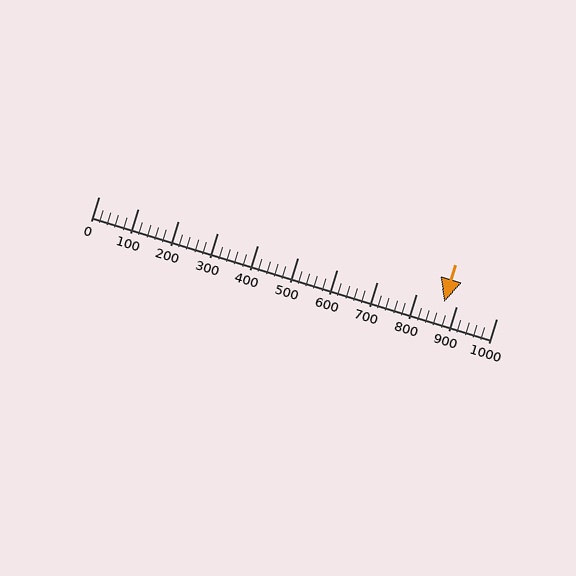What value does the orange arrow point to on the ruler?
The orange arrow points to approximately 870.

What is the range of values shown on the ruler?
The ruler shows values from 0 to 1000.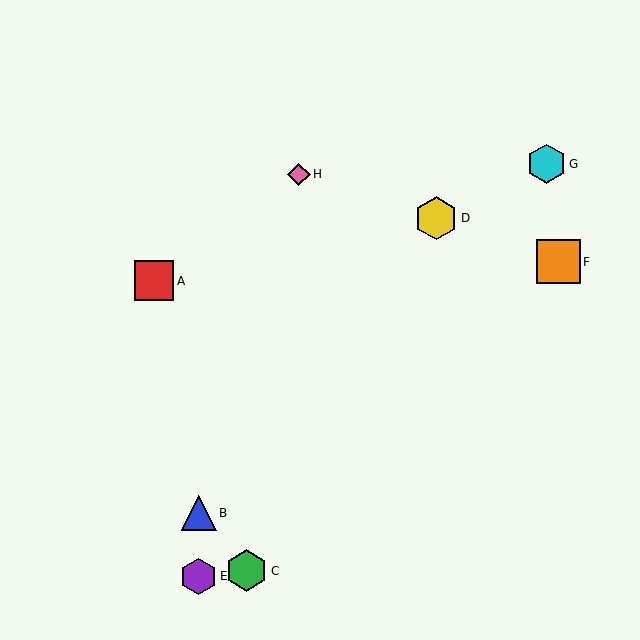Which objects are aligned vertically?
Objects B, E are aligned vertically.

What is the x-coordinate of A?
Object A is at x≈154.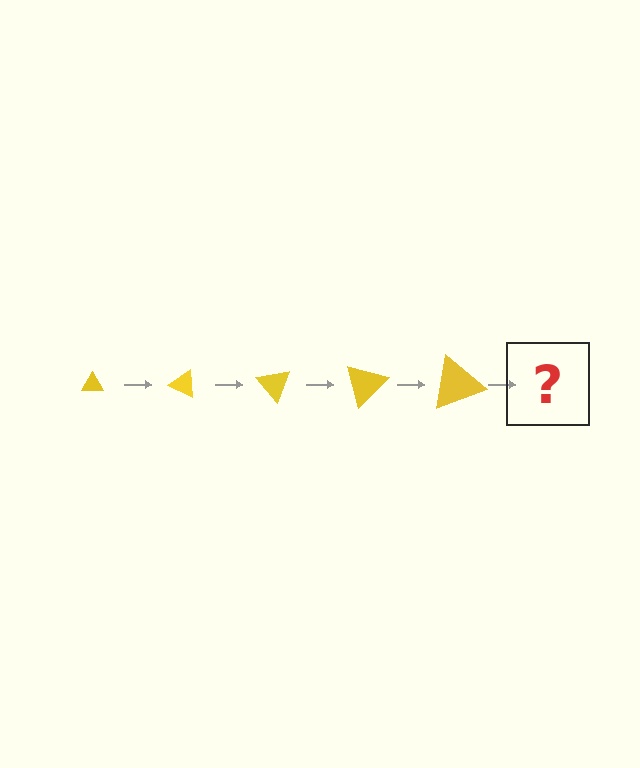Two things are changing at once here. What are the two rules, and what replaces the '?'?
The two rules are that the triangle grows larger each step and it rotates 25 degrees each step. The '?' should be a triangle, larger than the previous one and rotated 125 degrees from the start.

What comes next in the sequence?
The next element should be a triangle, larger than the previous one and rotated 125 degrees from the start.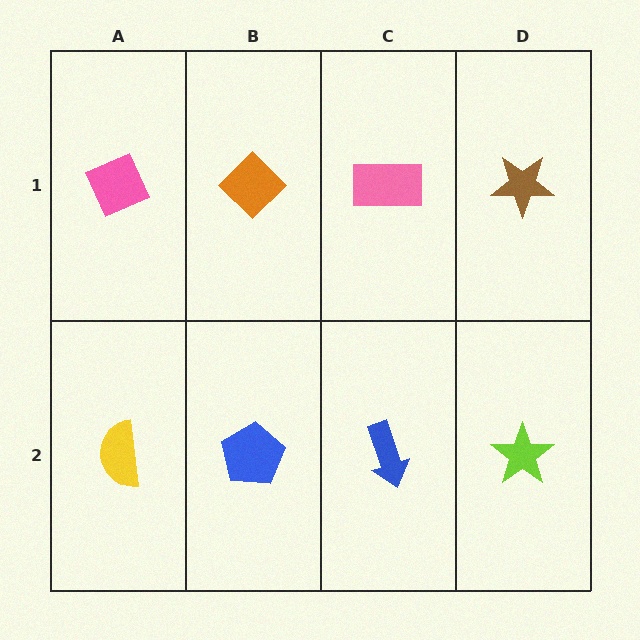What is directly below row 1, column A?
A yellow semicircle.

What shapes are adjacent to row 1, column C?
A blue arrow (row 2, column C), an orange diamond (row 1, column B), a brown star (row 1, column D).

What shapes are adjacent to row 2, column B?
An orange diamond (row 1, column B), a yellow semicircle (row 2, column A), a blue arrow (row 2, column C).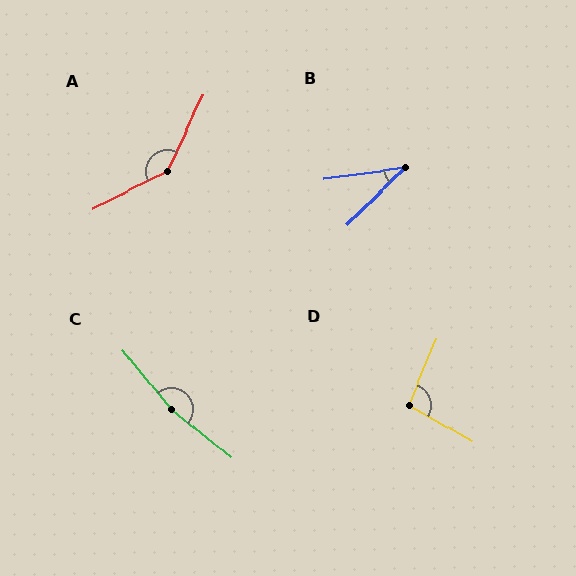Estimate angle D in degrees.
Approximately 96 degrees.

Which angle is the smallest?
B, at approximately 36 degrees.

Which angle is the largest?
C, at approximately 168 degrees.